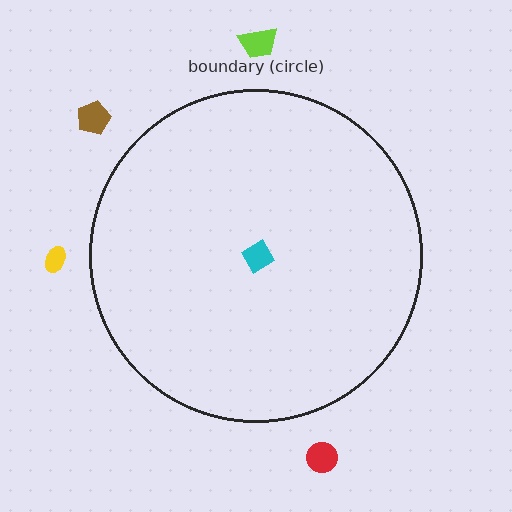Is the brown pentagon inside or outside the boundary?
Outside.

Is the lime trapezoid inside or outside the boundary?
Outside.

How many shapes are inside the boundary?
1 inside, 4 outside.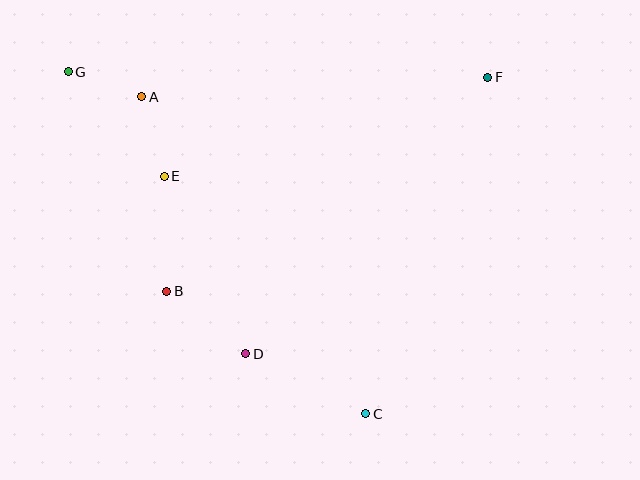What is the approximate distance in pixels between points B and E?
The distance between B and E is approximately 115 pixels.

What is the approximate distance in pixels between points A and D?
The distance between A and D is approximately 278 pixels.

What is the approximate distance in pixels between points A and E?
The distance between A and E is approximately 83 pixels.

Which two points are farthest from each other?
Points C and G are farthest from each other.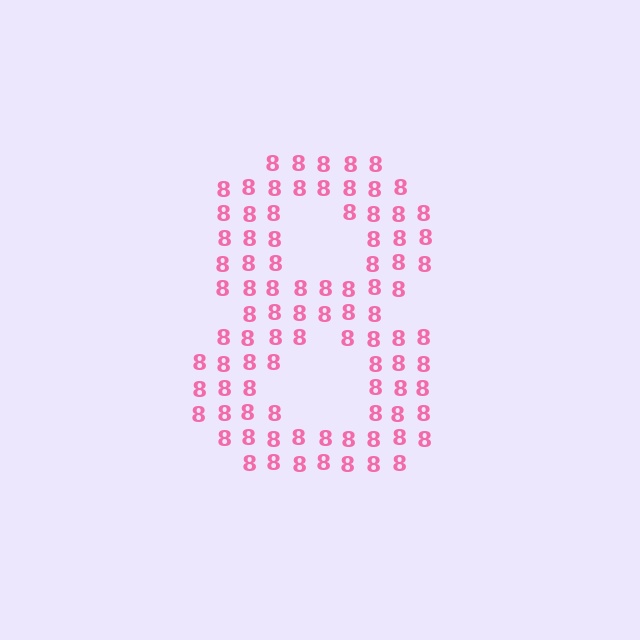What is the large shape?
The large shape is the digit 8.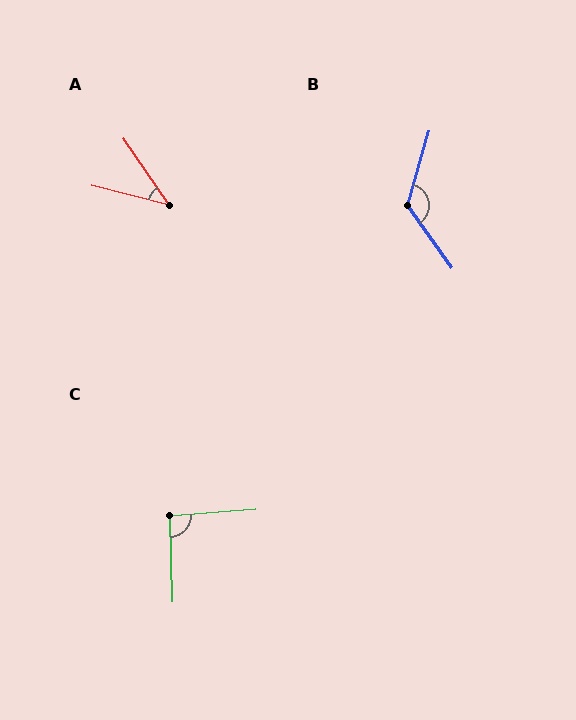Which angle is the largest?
B, at approximately 128 degrees.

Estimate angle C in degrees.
Approximately 93 degrees.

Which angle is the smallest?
A, at approximately 41 degrees.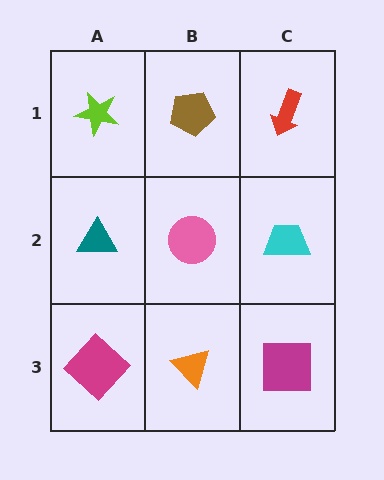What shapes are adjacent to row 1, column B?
A pink circle (row 2, column B), a lime star (row 1, column A), a red arrow (row 1, column C).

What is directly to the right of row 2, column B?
A cyan trapezoid.